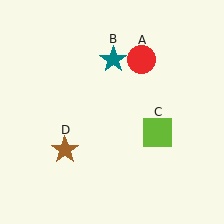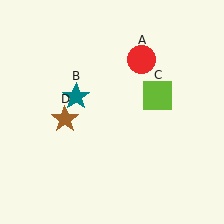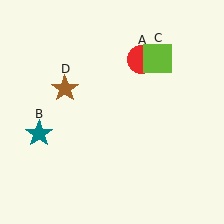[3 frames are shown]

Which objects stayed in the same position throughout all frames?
Red circle (object A) remained stationary.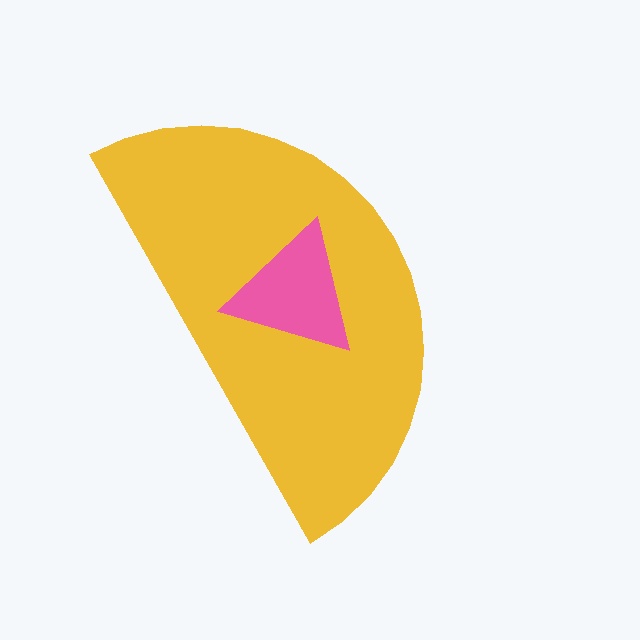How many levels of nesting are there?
2.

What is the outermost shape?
The yellow semicircle.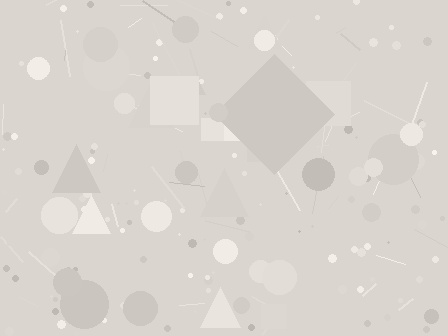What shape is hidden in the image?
A diamond is hidden in the image.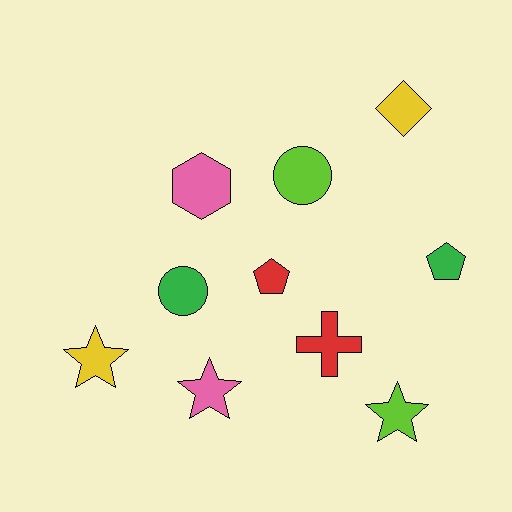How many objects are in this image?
There are 10 objects.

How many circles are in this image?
There are 2 circles.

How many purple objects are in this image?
There are no purple objects.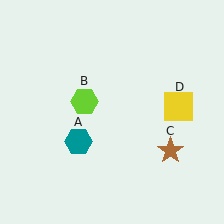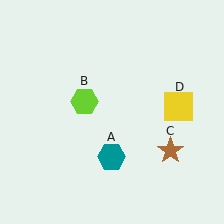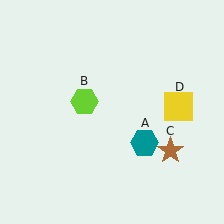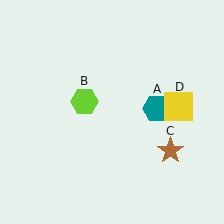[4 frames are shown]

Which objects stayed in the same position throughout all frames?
Lime hexagon (object B) and brown star (object C) and yellow square (object D) remained stationary.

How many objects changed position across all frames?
1 object changed position: teal hexagon (object A).